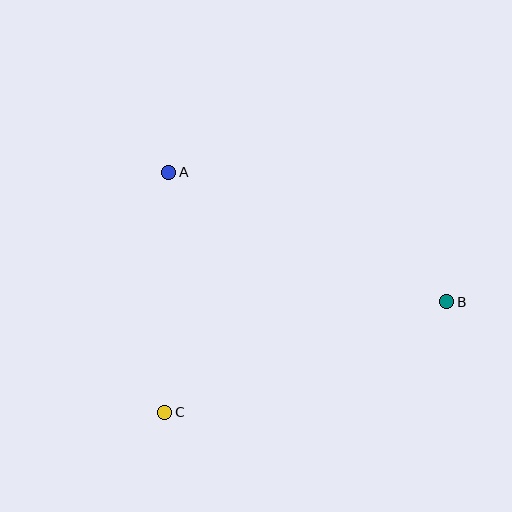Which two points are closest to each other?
Points A and C are closest to each other.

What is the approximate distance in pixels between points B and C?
The distance between B and C is approximately 303 pixels.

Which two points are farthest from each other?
Points A and B are farthest from each other.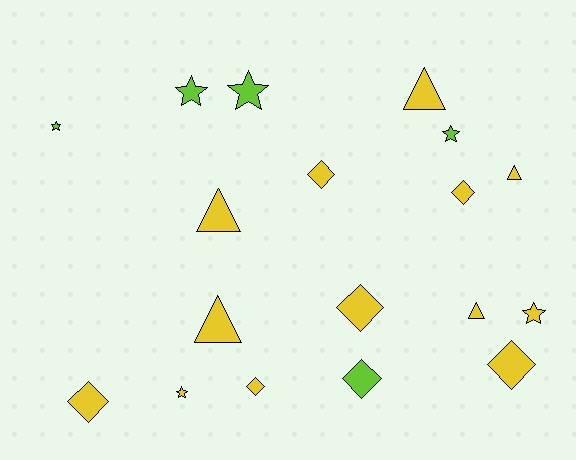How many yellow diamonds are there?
There are 6 yellow diamonds.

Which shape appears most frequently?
Diamond, with 7 objects.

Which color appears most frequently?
Yellow, with 13 objects.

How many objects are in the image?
There are 18 objects.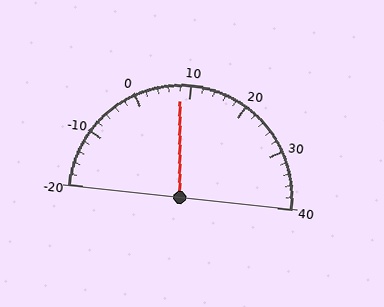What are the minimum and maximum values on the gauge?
The gauge ranges from -20 to 40.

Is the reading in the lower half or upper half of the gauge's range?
The reading is in the lower half of the range (-20 to 40).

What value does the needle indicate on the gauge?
The needle indicates approximately 8.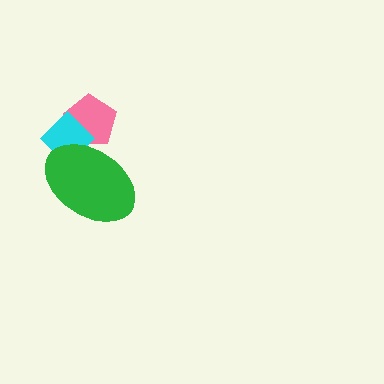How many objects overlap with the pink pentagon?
2 objects overlap with the pink pentagon.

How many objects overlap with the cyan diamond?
2 objects overlap with the cyan diamond.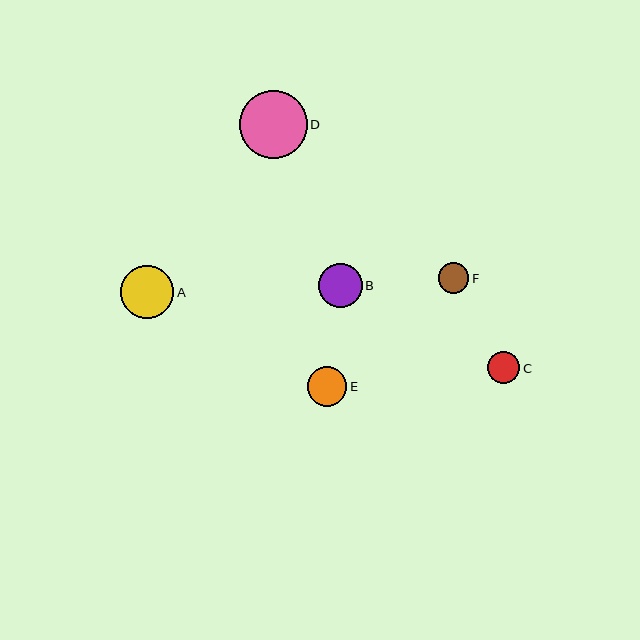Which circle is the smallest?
Circle F is the smallest with a size of approximately 31 pixels.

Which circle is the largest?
Circle D is the largest with a size of approximately 68 pixels.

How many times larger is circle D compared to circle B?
Circle D is approximately 1.6 times the size of circle B.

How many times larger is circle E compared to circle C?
Circle E is approximately 1.2 times the size of circle C.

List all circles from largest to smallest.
From largest to smallest: D, A, B, E, C, F.